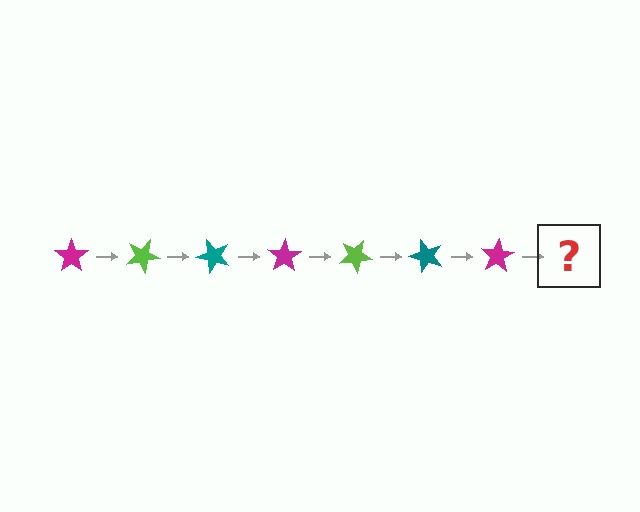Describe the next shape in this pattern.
It should be a lime star, rotated 175 degrees from the start.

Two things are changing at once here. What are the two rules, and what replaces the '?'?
The two rules are that it rotates 25 degrees each step and the color cycles through magenta, lime, and teal. The '?' should be a lime star, rotated 175 degrees from the start.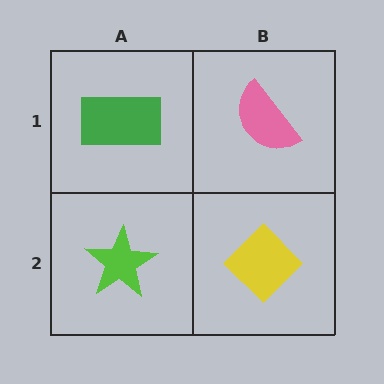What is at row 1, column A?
A green rectangle.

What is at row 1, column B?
A pink semicircle.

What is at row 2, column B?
A yellow diamond.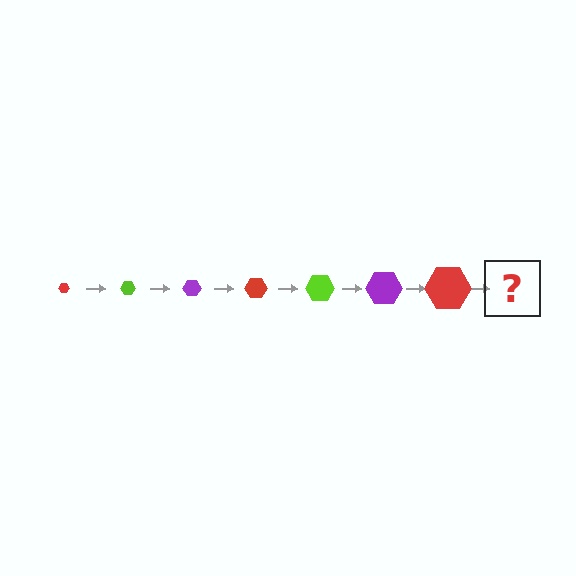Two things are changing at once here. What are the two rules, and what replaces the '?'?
The two rules are that the hexagon grows larger each step and the color cycles through red, lime, and purple. The '?' should be a lime hexagon, larger than the previous one.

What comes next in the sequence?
The next element should be a lime hexagon, larger than the previous one.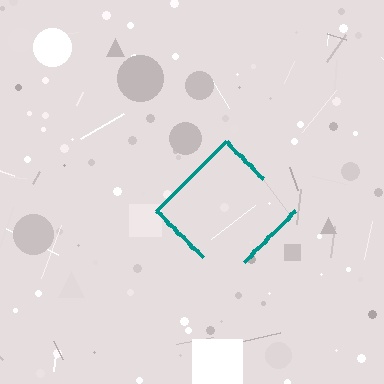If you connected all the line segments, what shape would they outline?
They would outline a diamond.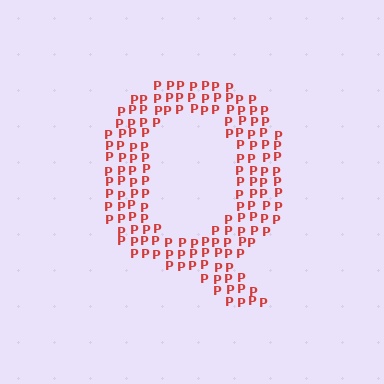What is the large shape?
The large shape is the letter Q.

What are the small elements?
The small elements are letter P's.